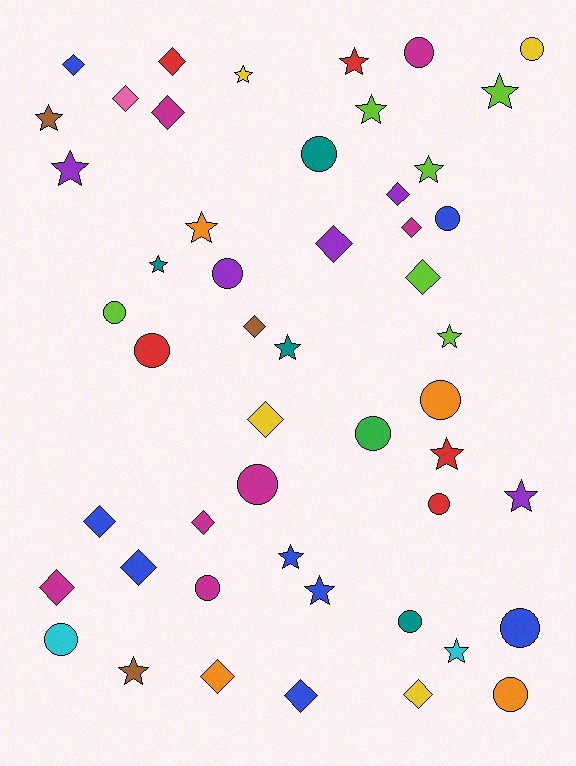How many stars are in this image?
There are 17 stars.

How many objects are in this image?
There are 50 objects.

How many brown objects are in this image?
There are 3 brown objects.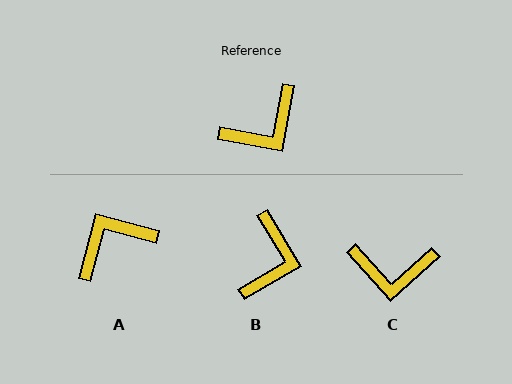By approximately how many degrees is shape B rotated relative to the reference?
Approximately 41 degrees counter-clockwise.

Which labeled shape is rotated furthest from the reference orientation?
A, about 175 degrees away.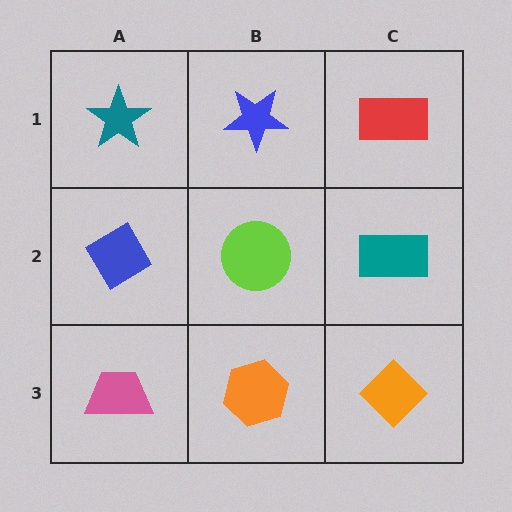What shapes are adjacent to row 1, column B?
A lime circle (row 2, column B), a teal star (row 1, column A), a red rectangle (row 1, column C).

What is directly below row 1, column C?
A teal rectangle.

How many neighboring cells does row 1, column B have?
3.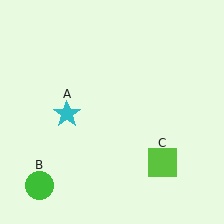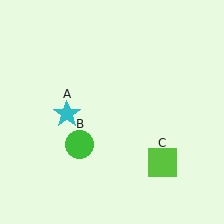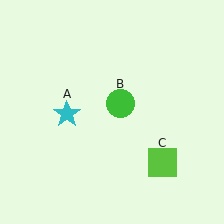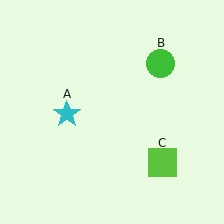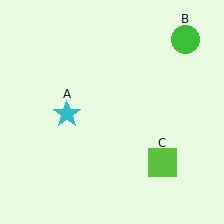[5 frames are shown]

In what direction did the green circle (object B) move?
The green circle (object B) moved up and to the right.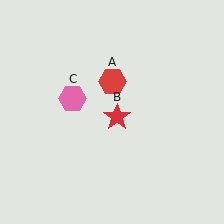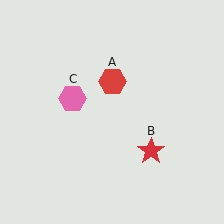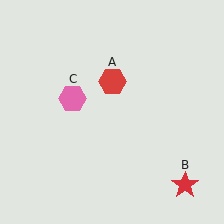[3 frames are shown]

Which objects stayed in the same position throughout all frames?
Red hexagon (object A) and pink hexagon (object C) remained stationary.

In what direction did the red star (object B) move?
The red star (object B) moved down and to the right.